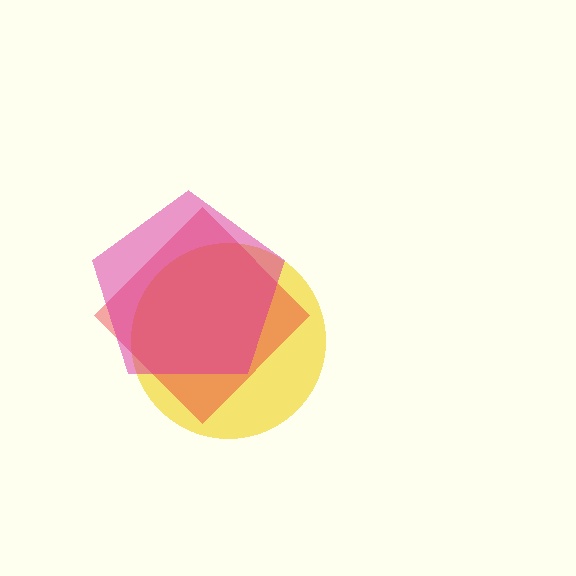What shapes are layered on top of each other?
The layered shapes are: a yellow circle, a red diamond, a magenta pentagon.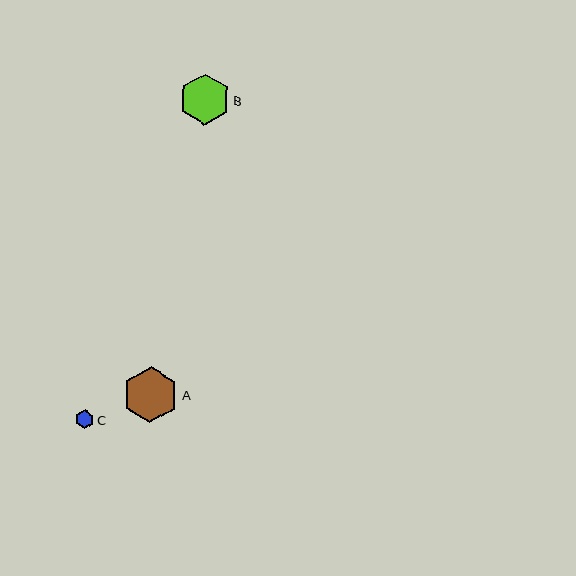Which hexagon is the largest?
Hexagon A is the largest with a size of approximately 56 pixels.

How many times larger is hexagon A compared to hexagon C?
Hexagon A is approximately 3.0 times the size of hexagon C.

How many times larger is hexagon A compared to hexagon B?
Hexagon A is approximately 1.1 times the size of hexagon B.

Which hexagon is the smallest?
Hexagon C is the smallest with a size of approximately 19 pixels.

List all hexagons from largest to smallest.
From largest to smallest: A, B, C.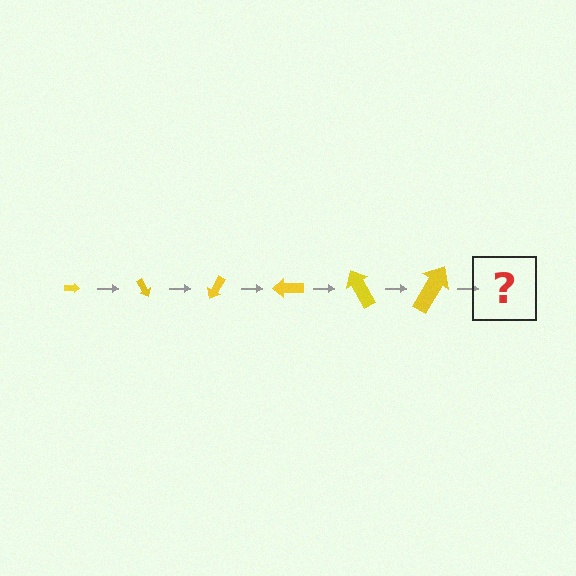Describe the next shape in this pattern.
It should be an arrow, larger than the previous one and rotated 360 degrees from the start.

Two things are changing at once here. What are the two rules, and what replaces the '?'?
The two rules are that the arrow grows larger each step and it rotates 60 degrees each step. The '?' should be an arrow, larger than the previous one and rotated 360 degrees from the start.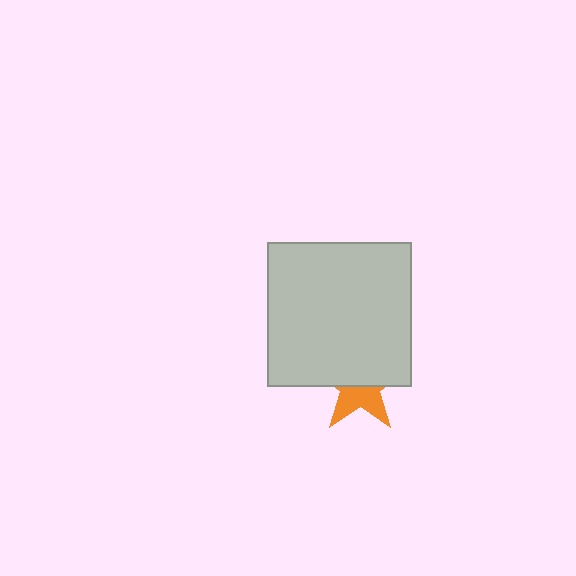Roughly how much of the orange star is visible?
A small part of it is visible (roughly 43%).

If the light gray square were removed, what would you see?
You would see the complete orange star.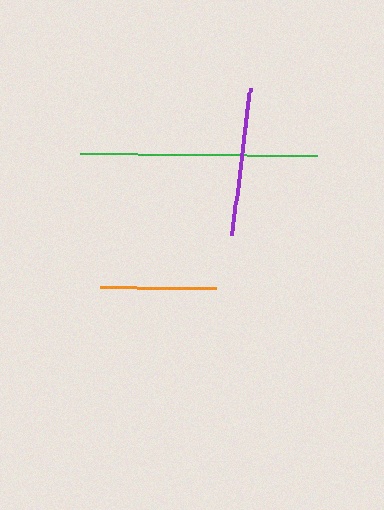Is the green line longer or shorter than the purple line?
The green line is longer than the purple line.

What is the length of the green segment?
The green segment is approximately 238 pixels long.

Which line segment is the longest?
The green line is the longest at approximately 238 pixels.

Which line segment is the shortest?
The orange line is the shortest at approximately 115 pixels.